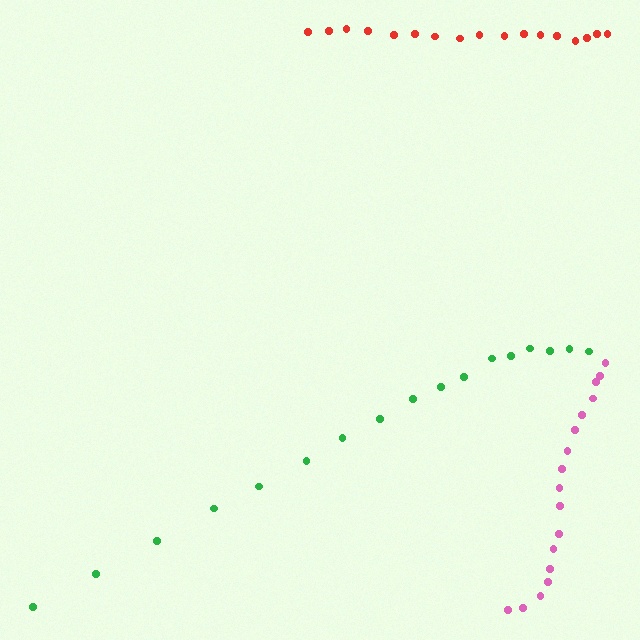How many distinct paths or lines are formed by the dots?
There are 3 distinct paths.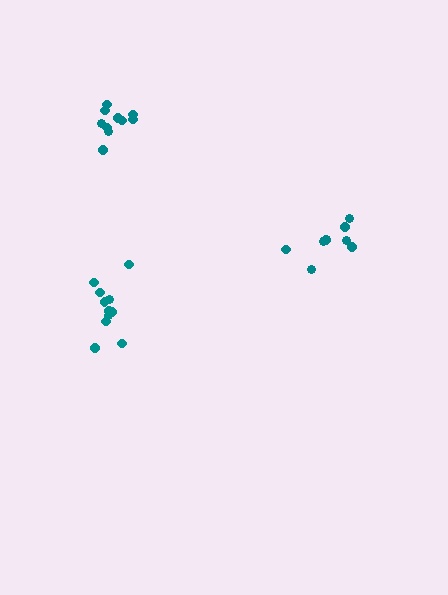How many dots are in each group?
Group 1: 10 dots, Group 2: 10 dots, Group 3: 11 dots (31 total).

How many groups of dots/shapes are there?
There are 3 groups.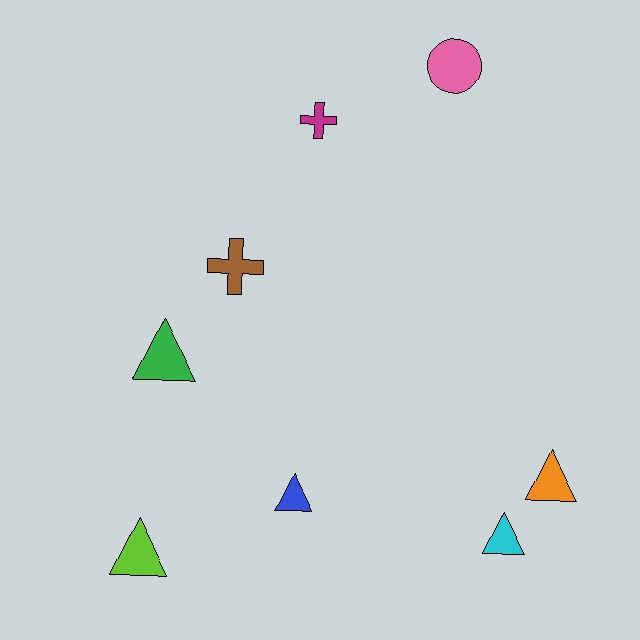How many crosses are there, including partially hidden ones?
There are 2 crosses.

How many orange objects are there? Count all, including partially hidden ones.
There is 1 orange object.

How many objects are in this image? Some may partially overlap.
There are 8 objects.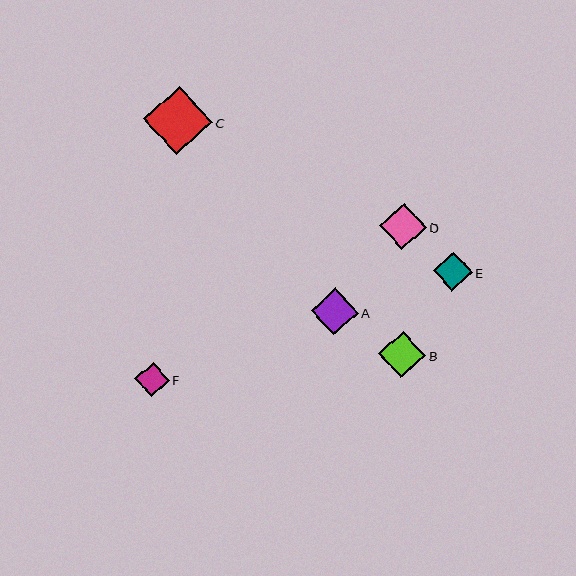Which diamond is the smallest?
Diamond F is the smallest with a size of approximately 34 pixels.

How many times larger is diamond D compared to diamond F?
Diamond D is approximately 1.3 times the size of diamond F.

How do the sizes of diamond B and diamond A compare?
Diamond B and diamond A are approximately the same size.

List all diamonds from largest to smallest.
From largest to smallest: C, B, A, D, E, F.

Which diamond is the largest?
Diamond C is the largest with a size of approximately 69 pixels.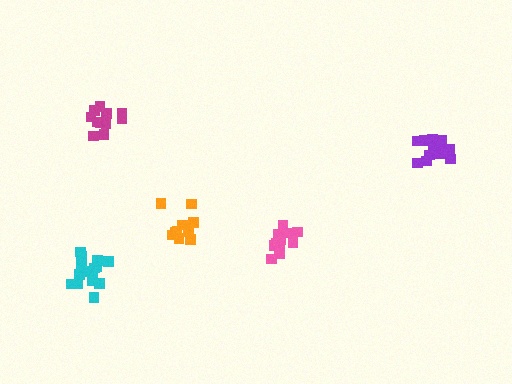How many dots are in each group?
Group 1: 11 dots, Group 2: 17 dots, Group 3: 13 dots, Group 4: 11 dots, Group 5: 14 dots (66 total).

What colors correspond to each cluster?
The clusters are colored: orange, cyan, pink, magenta, purple.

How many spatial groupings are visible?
There are 5 spatial groupings.